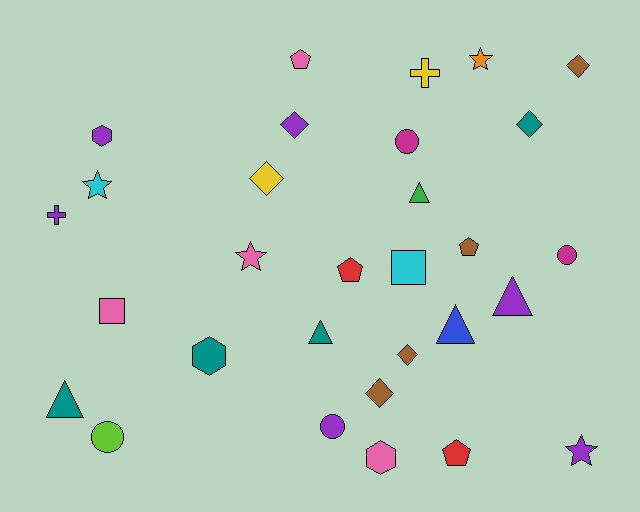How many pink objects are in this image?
There are 4 pink objects.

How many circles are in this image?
There are 4 circles.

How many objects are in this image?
There are 30 objects.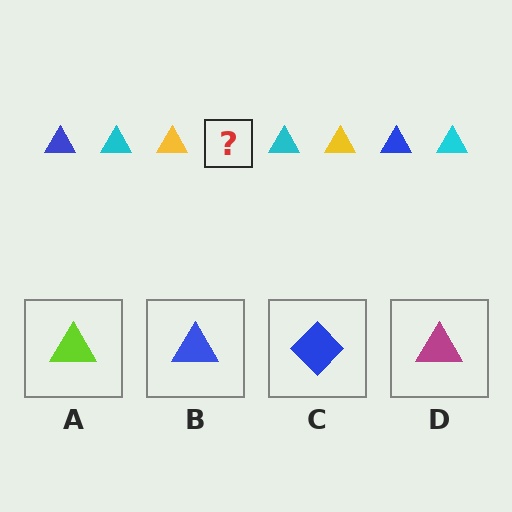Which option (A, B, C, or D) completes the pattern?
B.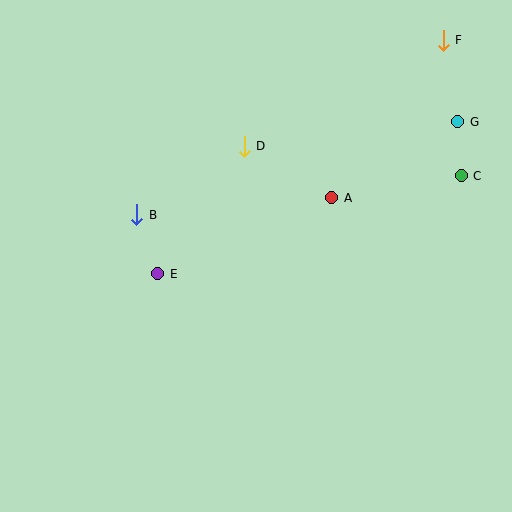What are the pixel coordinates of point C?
Point C is at (461, 176).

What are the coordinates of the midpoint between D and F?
The midpoint between D and F is at (344, 93).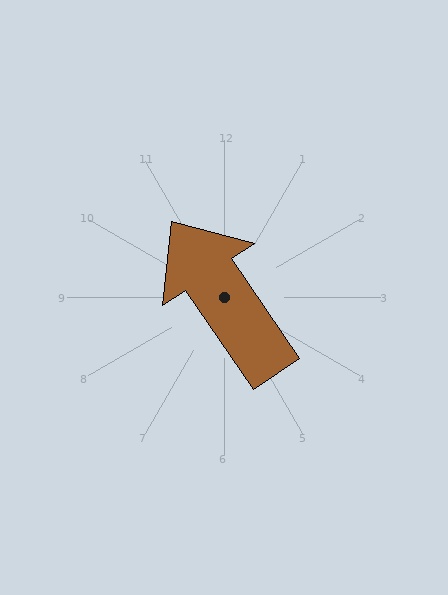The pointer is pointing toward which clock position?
Roughly 11 o'clock.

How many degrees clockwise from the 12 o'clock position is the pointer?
Approximately 326 degrees.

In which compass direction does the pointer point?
Northwest.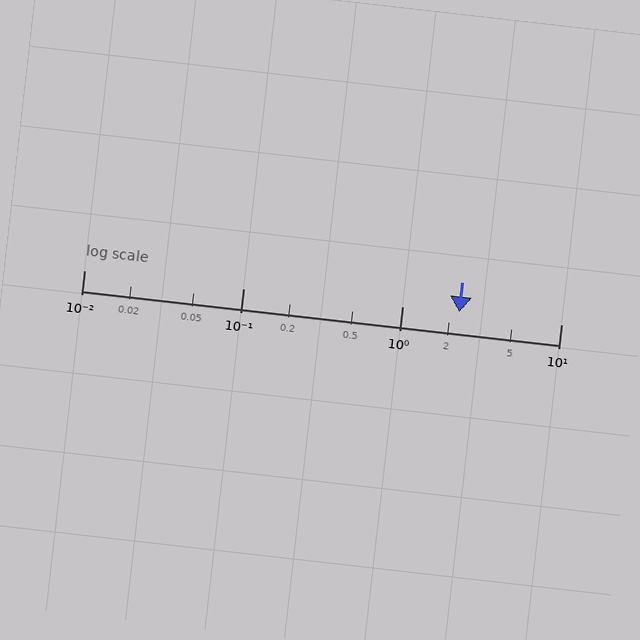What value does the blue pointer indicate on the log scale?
The pointer indicates approximately 2.3.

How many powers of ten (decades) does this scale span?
The scale spans 3 decades, from 0.01 to 10.